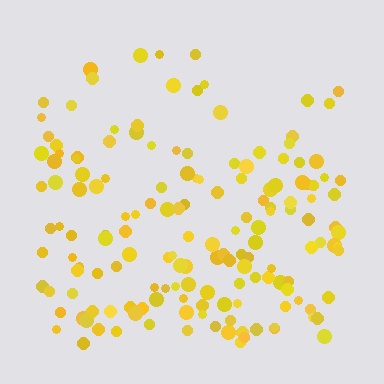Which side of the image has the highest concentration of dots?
The bottom.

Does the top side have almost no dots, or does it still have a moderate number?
Still a moderate number, just noticeably fewer than the bottom.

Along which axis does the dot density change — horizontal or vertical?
Vertical.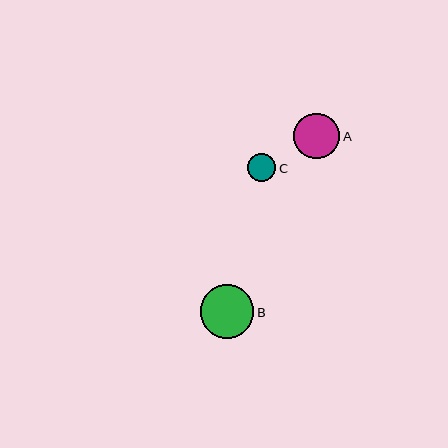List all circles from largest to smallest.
From largest to smallest: B, A, C.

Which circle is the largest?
Circle B is the largest with a size of approximately 54 pixels.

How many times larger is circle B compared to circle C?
Circle B is approximately 1.9 times the size of circle C.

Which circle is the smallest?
Circle C is the smallest with a size of approximately 28 pixels.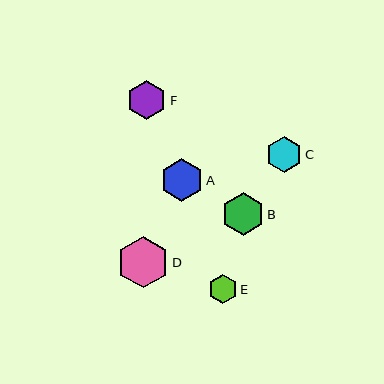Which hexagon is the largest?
Hexagon D is the largest with a size of approximately 51 pixels.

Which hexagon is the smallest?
Hexagon E is the smallest with a size of approximately 28 pixels.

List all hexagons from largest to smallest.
From largest to smallest: D, A, B, F, C, E.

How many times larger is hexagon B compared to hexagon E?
Hexagon B is approximately 1.5 times the size of hexagon E.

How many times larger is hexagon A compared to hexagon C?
Hexagon A is approximately 1.2 times the size of hexagon C.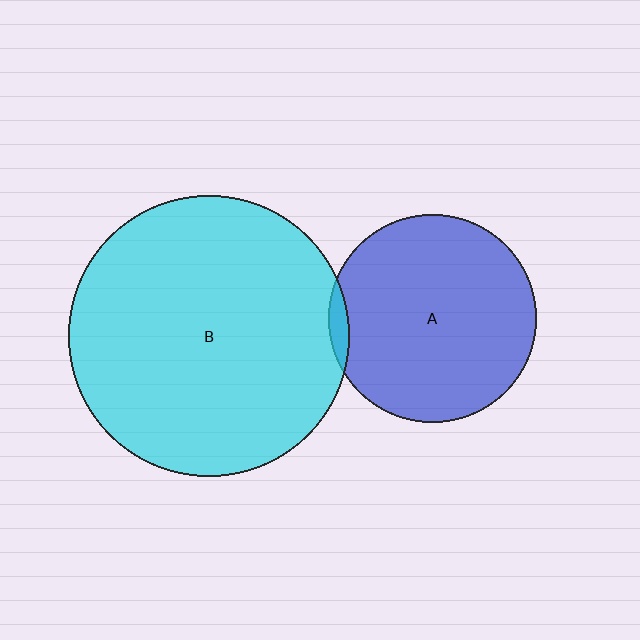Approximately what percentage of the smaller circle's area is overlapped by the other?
Approximately 5%.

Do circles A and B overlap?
Yes.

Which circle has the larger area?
Circle B (cyan).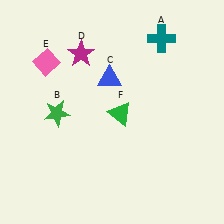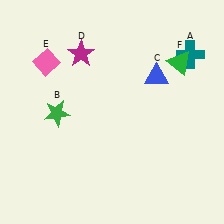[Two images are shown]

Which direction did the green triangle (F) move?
The green triangle (F) moved right.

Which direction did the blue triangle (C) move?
The blue triangle (C) moved right.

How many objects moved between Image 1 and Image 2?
3 objects moved between the two images.